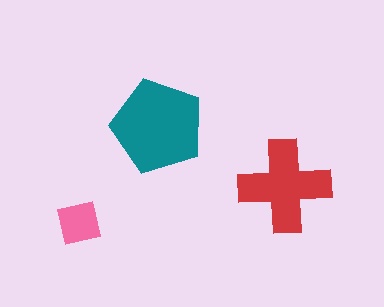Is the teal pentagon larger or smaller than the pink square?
Larger.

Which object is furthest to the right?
The red cross is rightmost.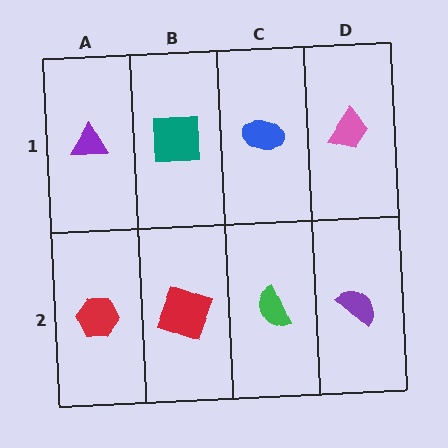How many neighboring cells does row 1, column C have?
3.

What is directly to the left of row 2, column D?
A green semicircle.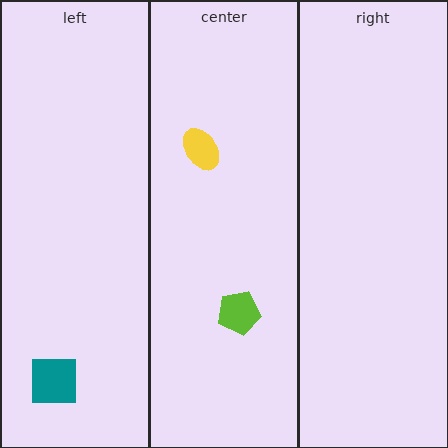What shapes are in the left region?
The teal square.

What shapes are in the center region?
The lime pentagon, the yellow ellipse.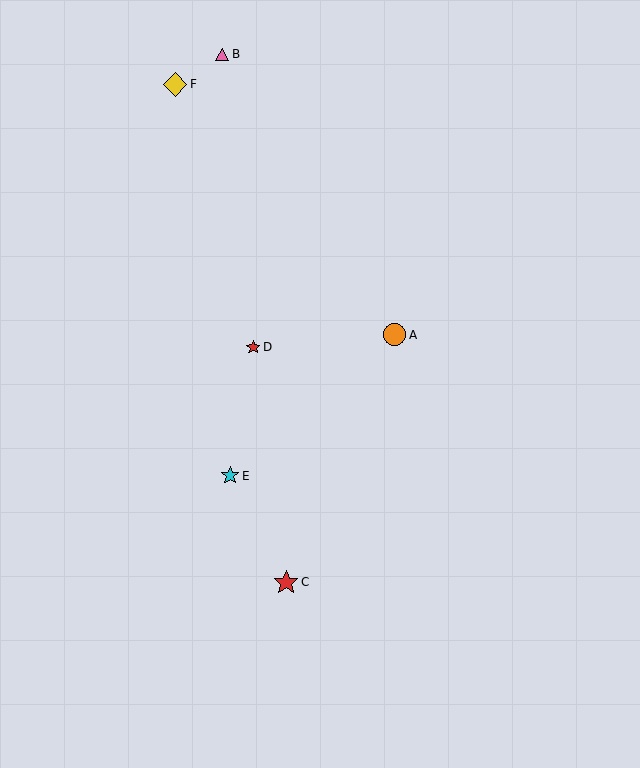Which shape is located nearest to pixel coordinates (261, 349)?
The red star (labeled D) at (253, 347) is nearest to that location.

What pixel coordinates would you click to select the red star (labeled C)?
Click at (286, 582) to select the red star C.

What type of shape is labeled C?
Shape C is a red star.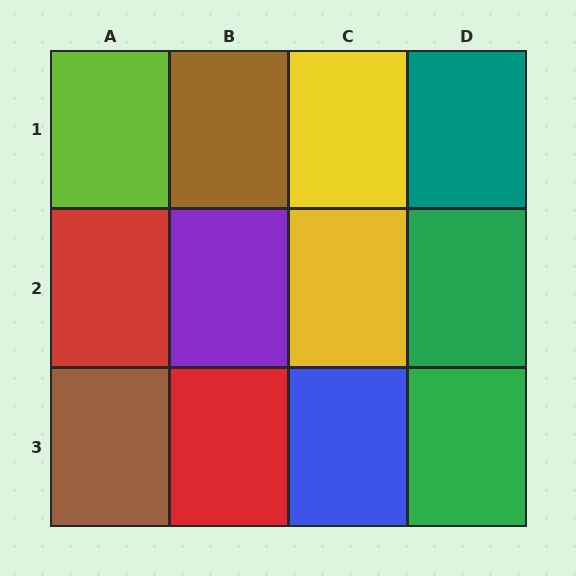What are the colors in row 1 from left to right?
Lime, brown, yellow, teal.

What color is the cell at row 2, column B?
Purple.